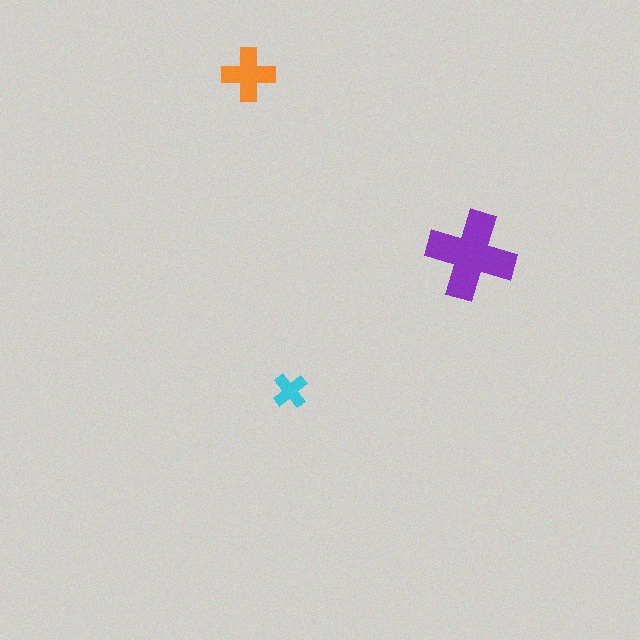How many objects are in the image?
There are 3 objects in the image.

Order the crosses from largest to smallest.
the purple one, the orange one, the cyan one.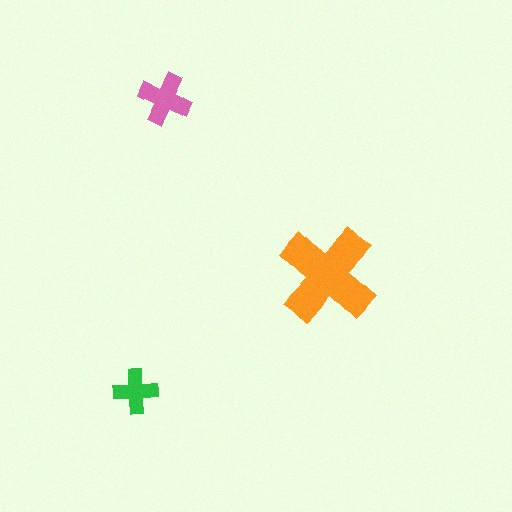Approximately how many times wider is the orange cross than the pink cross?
About 2 times wider.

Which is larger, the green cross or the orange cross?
The orange one.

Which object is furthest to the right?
The orange cross is rightmost.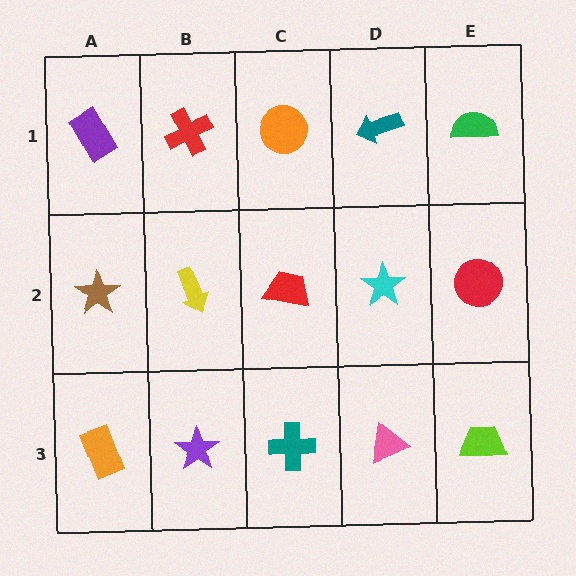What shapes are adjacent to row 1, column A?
A brown star (row 2, column A), a red cross (row 1, column B).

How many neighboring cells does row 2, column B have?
4.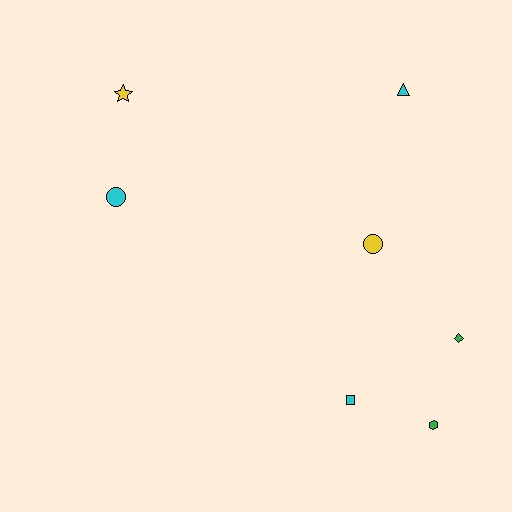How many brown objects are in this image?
There are no brown objects.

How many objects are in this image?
There are 7 objects.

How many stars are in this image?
There is 1 star.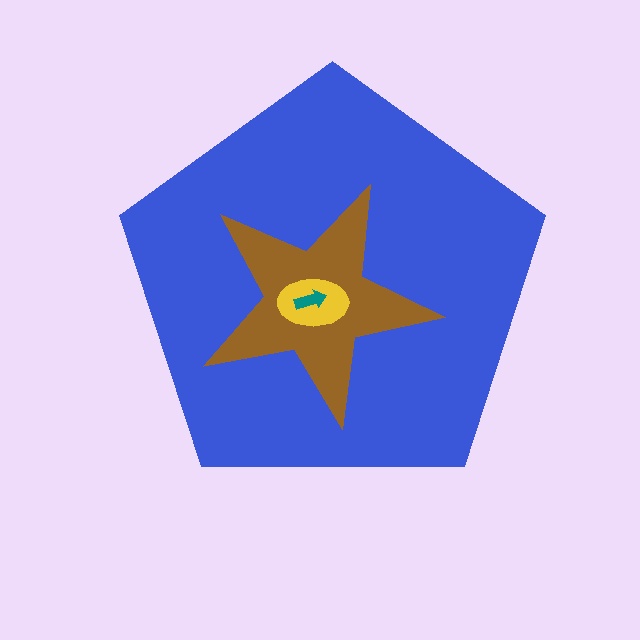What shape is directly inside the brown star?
The yellow ellipse.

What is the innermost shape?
The teal arrow.